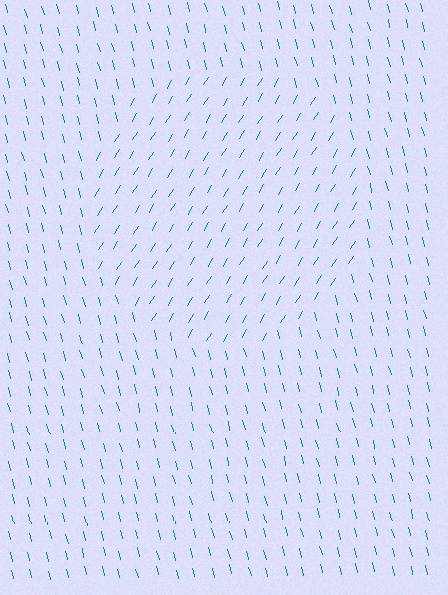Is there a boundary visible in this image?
Yes, there is a texture boundary formed by a change in line orientation.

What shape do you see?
I see a circle.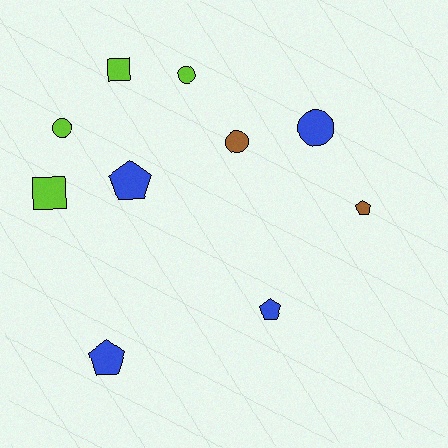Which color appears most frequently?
Lime, with 4 objects.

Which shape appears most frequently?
Pentagon, with 4 objects.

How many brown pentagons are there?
There is 1 brown pentagon.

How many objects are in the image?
There are 10 objects.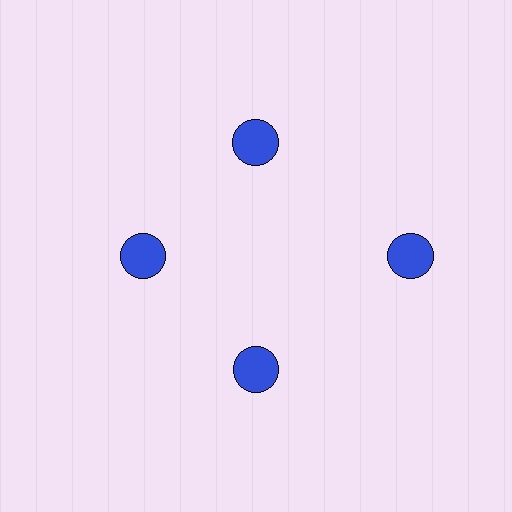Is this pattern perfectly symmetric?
No. The 4 blue circles are arranged in a ring, but one element near the 3 o'clock position is pushed outward from the center, breaking the 4-fold rotational symmetry.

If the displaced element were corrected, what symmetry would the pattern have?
It would have 4-fold rotational symmetry — the pattern would map onto itself every 90 degrees.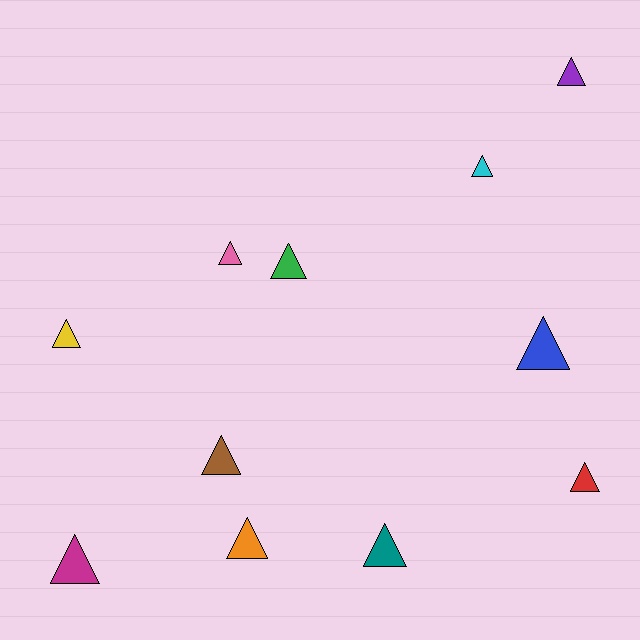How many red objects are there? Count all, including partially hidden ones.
There is 1 red object.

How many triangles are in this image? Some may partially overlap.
There are 11 triangles.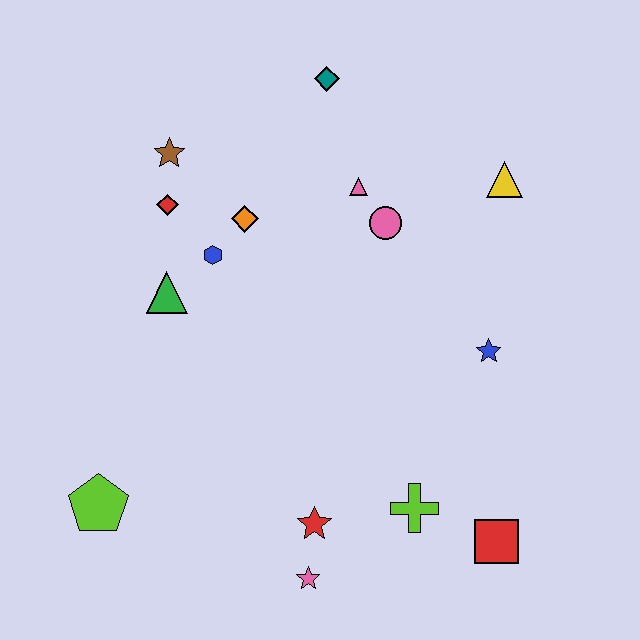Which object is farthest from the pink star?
The teal diamond is farthest from the pink star.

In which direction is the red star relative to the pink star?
The red star is above the pink star.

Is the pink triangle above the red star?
Yes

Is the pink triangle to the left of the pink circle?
Yes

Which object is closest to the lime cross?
The red square is closest to the lime cross.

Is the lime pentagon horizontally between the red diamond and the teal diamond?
No